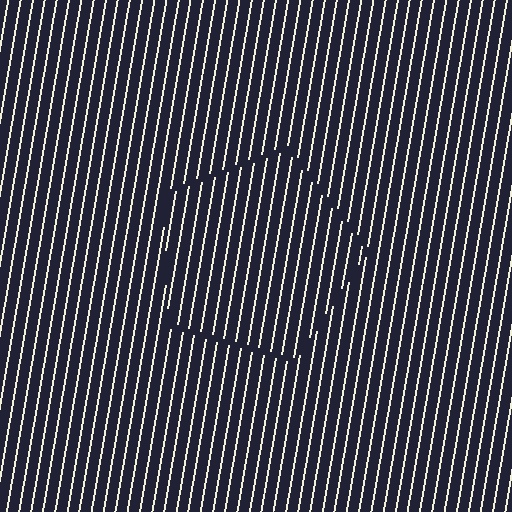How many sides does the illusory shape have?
5 sides — the line-ends trace a pentagon.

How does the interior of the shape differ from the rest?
The interior of the shape contains the same grating, shifted by half a period — the contour is defined by the phase discontinuity where line-ends from the inner and outer gratings abut.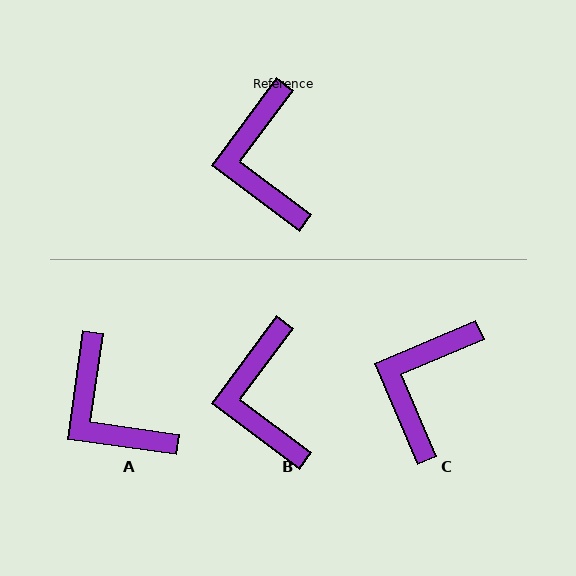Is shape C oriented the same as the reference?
No, it is off by about 30 degrees.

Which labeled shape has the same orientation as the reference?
B.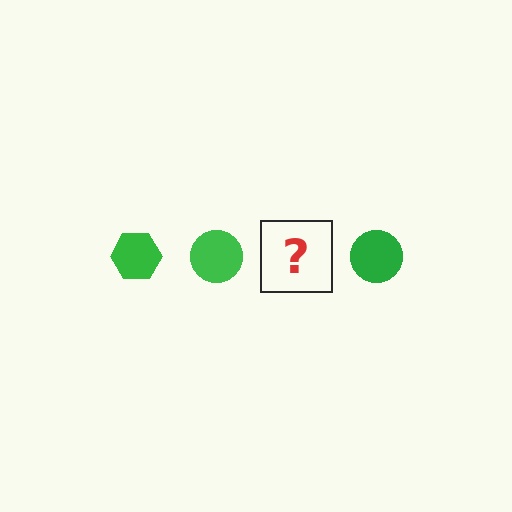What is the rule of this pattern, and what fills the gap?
The rule is that the pattern cycles through hexagon, circle shapes in green. The gap should be filled with a green hexagon.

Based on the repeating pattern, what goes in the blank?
The blank should be a green hexagon.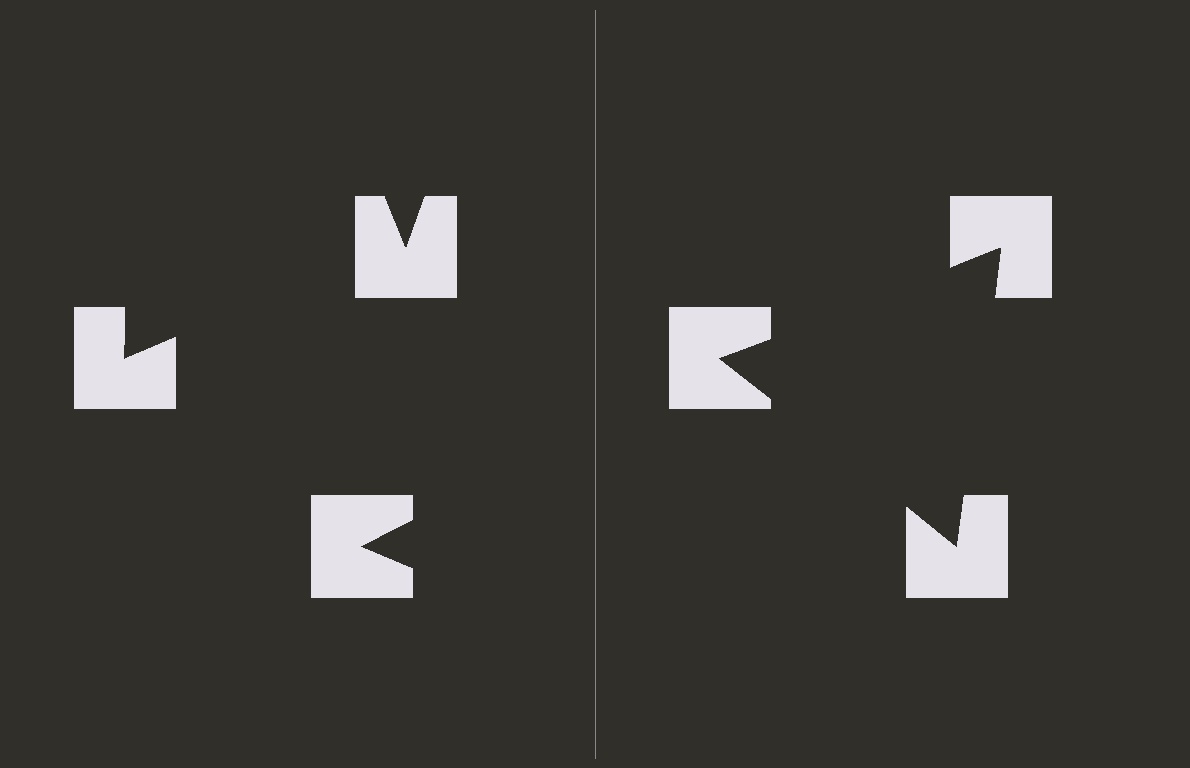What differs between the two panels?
The notched squares are positioned identically on both sides; only the wedge orientations differ. On the right they align to a triangle; on the left they are misaligned.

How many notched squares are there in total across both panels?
6 — 3 on each side.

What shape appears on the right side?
An illusory triangle.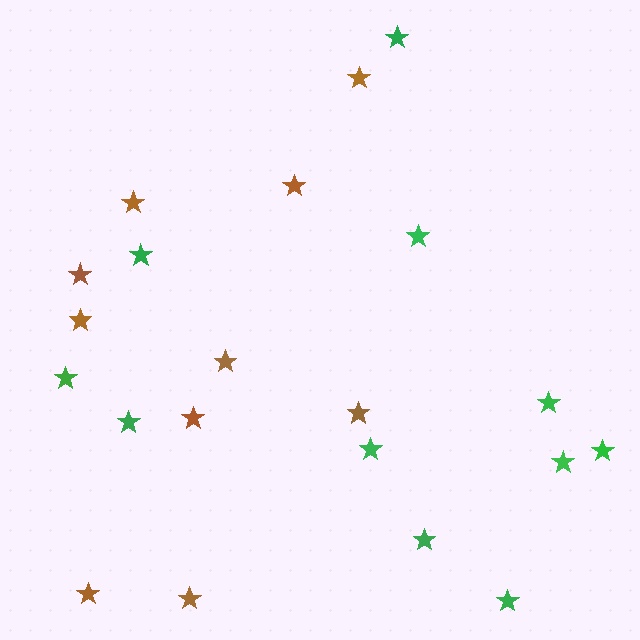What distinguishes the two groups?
There are 2 groups: one group of green stars (11) and one group of brown stars (10).